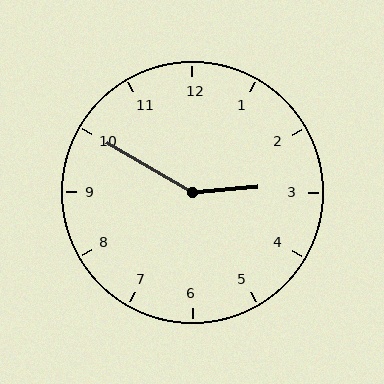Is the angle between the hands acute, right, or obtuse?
It is obtuse.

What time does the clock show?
2:50.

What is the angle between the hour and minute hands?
Approximately 145 degrees.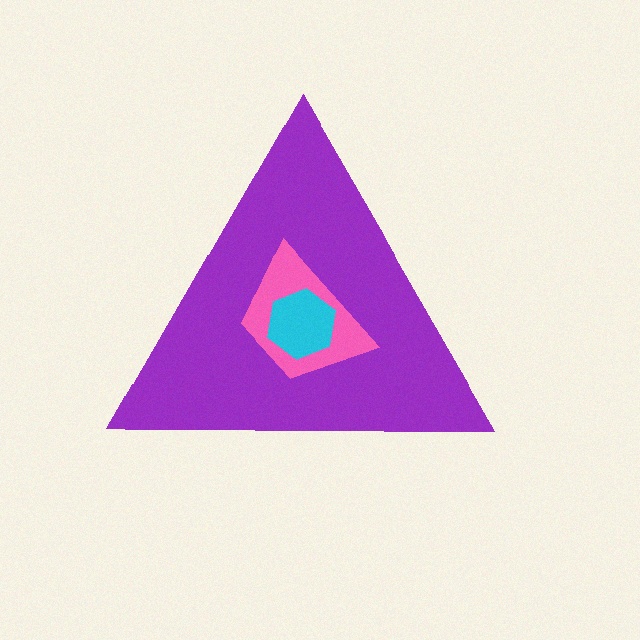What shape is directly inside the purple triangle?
The pink trapezoid.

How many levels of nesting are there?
3.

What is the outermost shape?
The purple triangle.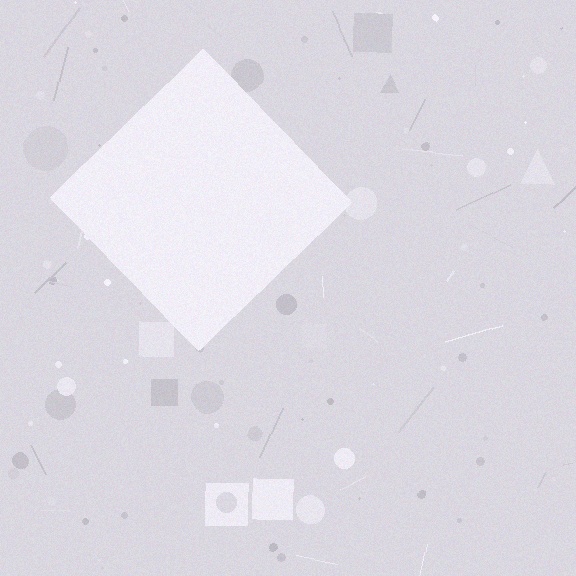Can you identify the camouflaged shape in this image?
The camouflaged shape is a diamond.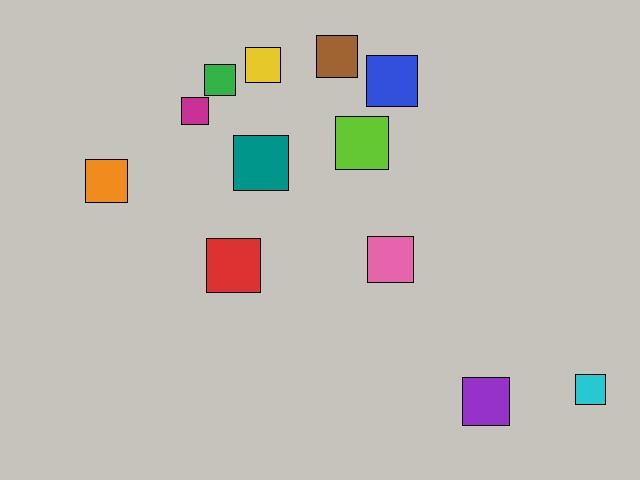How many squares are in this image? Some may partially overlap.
There are 12 squares.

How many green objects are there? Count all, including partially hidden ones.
There is 1 green object.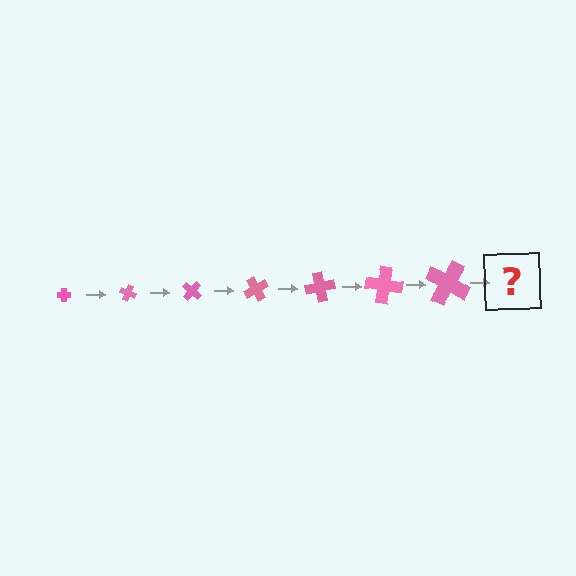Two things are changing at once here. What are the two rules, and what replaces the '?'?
The two rules are that the cross grows larger each step and it rotates 20 degrees each step. The '?' should be a cross, larger than the previous one and rotated 140 degrees from the start.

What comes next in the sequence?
The next element should be a cross, larger than the previous one and rotated 140 degrees from the start.